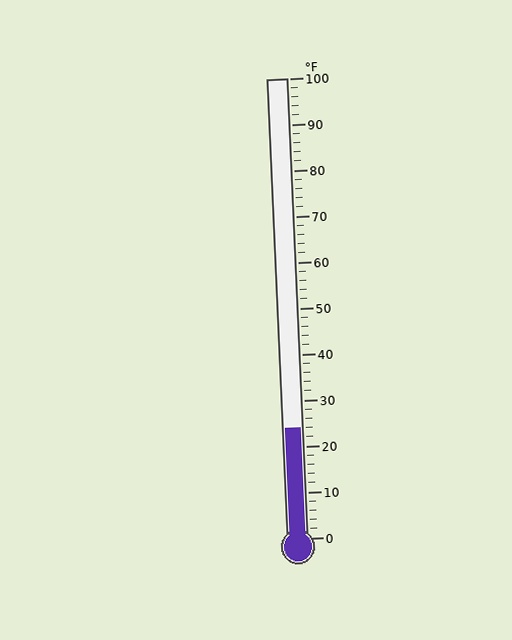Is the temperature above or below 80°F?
The temperature is below 80°F.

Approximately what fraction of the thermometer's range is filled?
The thermometer is filled to approximately 25% of its range.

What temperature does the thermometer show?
The thermometer shows approximately 24°F.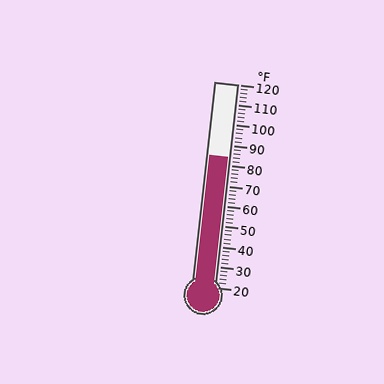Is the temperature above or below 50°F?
The temperature is above 50°F.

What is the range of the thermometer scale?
The thermometer scale ranges from 20°F to 120°F.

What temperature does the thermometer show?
The thermometer shows approximately 84°F.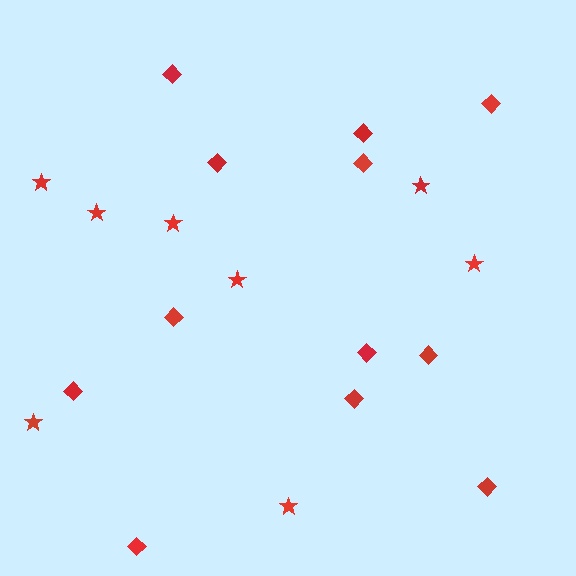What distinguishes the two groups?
There are 2 groups: one group of stars (8) and one group of diamonds (12).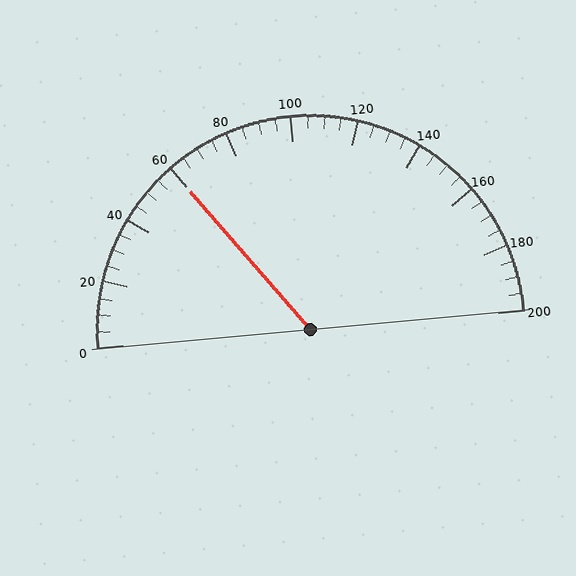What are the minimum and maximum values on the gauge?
The gauge ranges from 0 to 200.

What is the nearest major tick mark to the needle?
The nearest major tick mark is 60.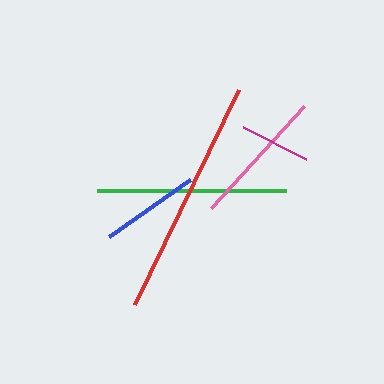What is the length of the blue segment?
The blue segment is approximately 99 pixels long.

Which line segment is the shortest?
The magenta line is the shortest at approximately 71 pixels.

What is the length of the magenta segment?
The magenta segment is approximately 71 pixels long.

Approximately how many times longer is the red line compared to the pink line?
The red line is approximately 1.7 times the length of the pink line.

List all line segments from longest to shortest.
From longest to shortest: red, green, pink, blue, magenta.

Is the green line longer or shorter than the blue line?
The green line is longer than the blue line.